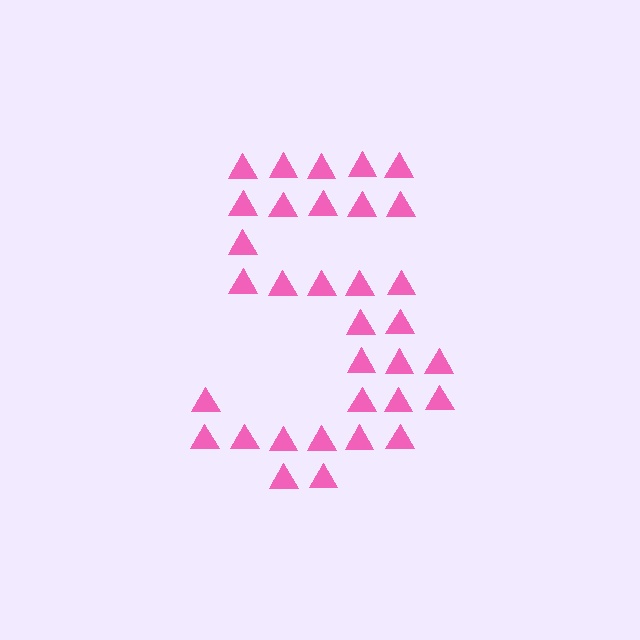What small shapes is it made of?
It is made of small triangles.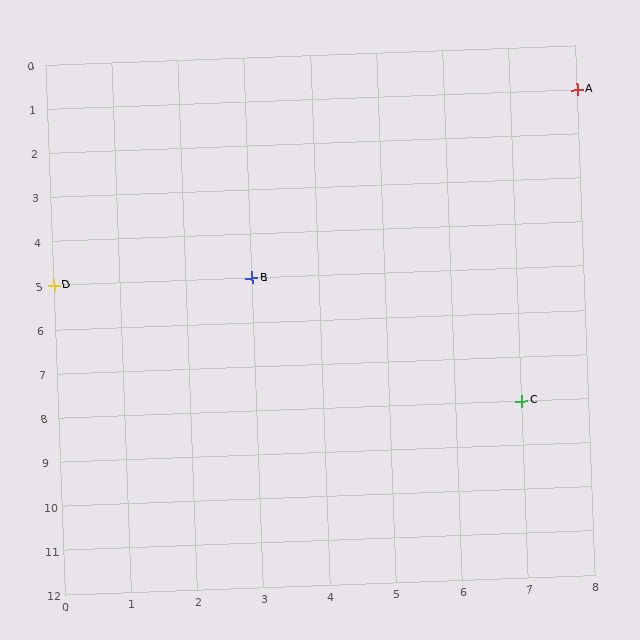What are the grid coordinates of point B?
Point B is at grid coordinates (3, 5).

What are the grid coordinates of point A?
Point A is at grid coordinates (8, 1).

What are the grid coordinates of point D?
Point D is at grid coordinates (0, 5).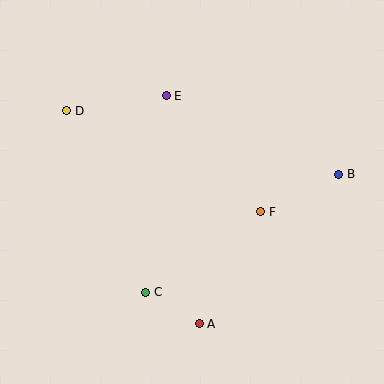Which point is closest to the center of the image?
Point F at (261, 212) is closest to the center.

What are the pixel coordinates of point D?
Point D is at (67, 111).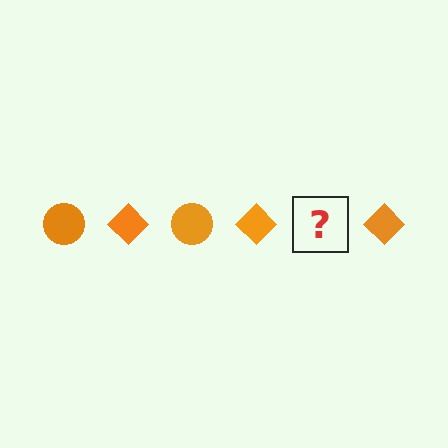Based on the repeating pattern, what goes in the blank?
The blank should be an orange circle.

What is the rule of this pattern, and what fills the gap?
The rule is that the pattern cycles through circle, diamond shapes in orange. The gap should be filled with an orange circle.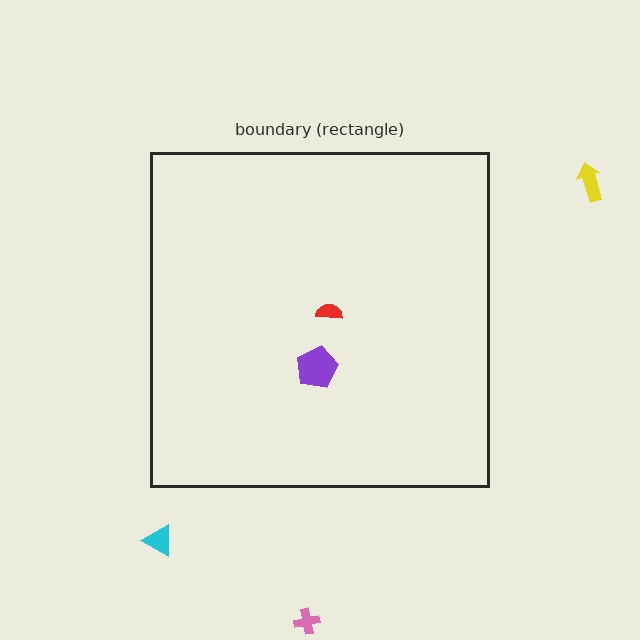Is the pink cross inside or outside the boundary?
Outside.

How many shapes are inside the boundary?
2 inside, 3 outside.